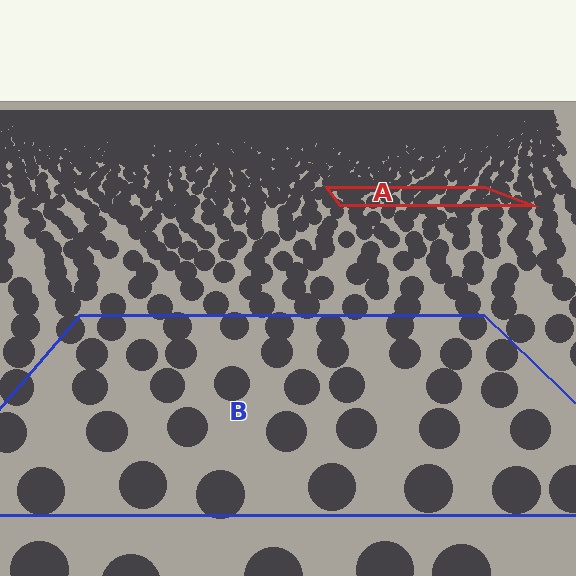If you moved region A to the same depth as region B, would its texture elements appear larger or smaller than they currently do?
They would appear larger. At a closer depth, the same texture elements are projected at a bigger on-screen size.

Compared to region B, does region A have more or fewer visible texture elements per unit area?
Region A has more texture elements per unit area — they are packed more densely because it is farther away.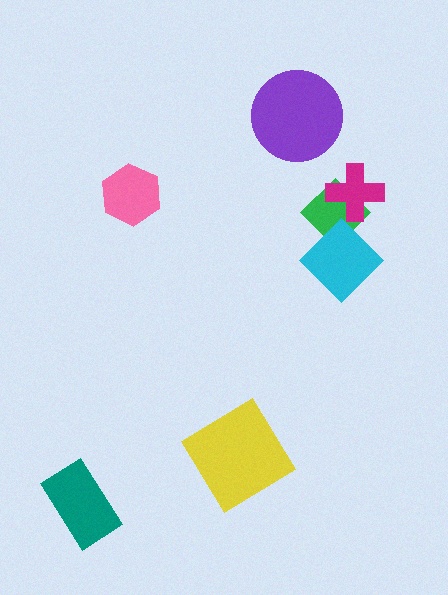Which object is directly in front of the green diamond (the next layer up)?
The magenta cross is directly in front of the green diamond.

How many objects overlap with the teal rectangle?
0 objects overlap with the teal rectangle.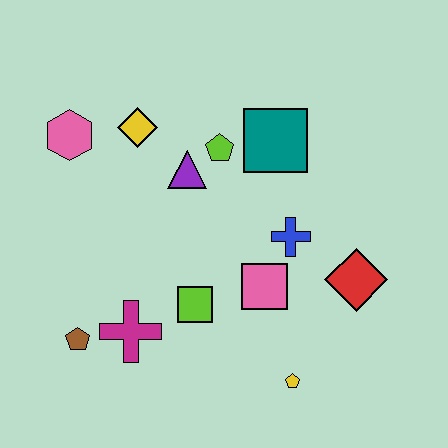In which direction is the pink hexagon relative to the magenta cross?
The pink hexagon is above the magenta cross.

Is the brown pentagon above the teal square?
No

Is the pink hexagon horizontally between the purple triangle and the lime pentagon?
No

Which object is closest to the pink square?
The blue cross is closest to the pink square.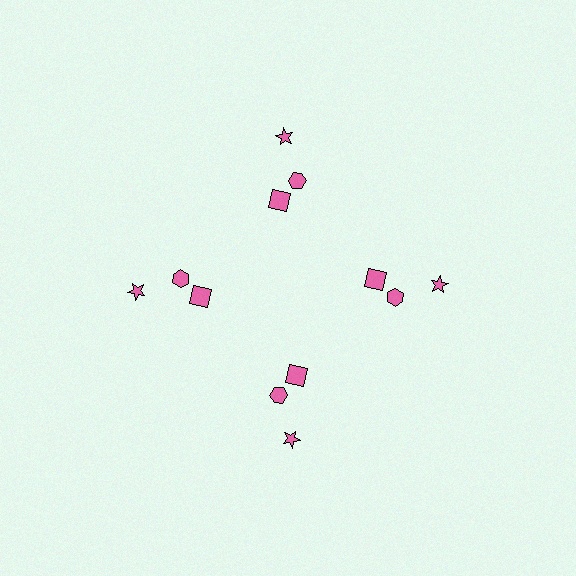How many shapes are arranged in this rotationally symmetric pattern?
There are 12 shapes, arranged in 4 groups of 3.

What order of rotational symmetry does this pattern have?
This pattern has 4-fold rotational symmetry.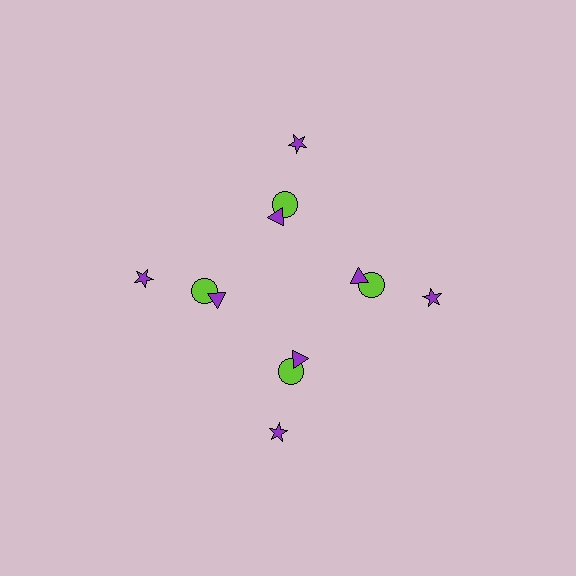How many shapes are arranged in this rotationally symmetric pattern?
There are 12 shapes, arranged in 4 groups of 3.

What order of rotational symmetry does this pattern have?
This pattern has 4-fold rotational symmetry.